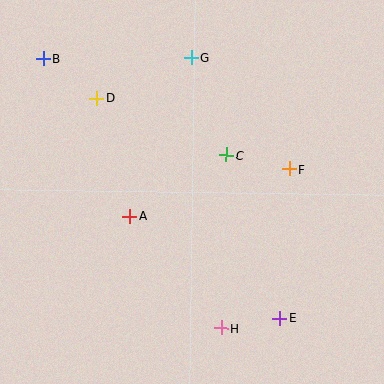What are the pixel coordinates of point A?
Point A is at (130, 216).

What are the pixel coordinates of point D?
Point D is at (97, 98).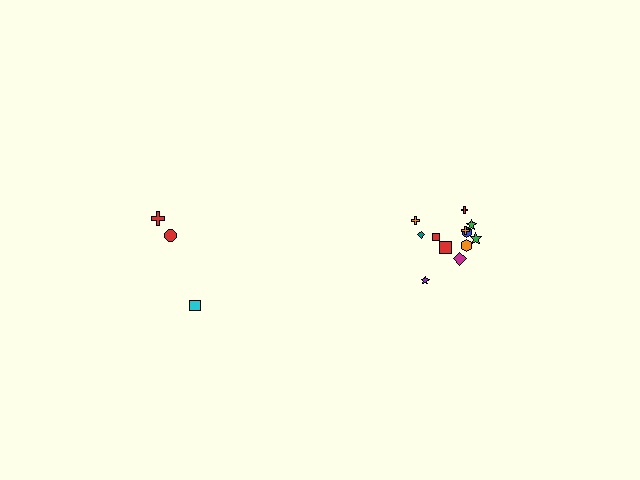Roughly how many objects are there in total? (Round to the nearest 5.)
Roughly 15 objects in total.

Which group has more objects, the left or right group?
The right group.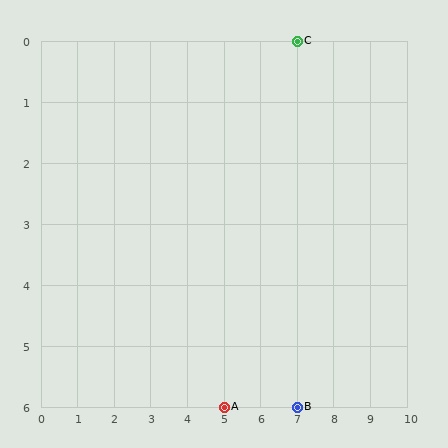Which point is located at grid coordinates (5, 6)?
Point A is at (5, 6).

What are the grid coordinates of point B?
Point B is at grid coordinates (7, 6).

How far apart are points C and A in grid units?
Points C and A are 2 columns and 6 rows apart (about 6.3 grid units diagonally).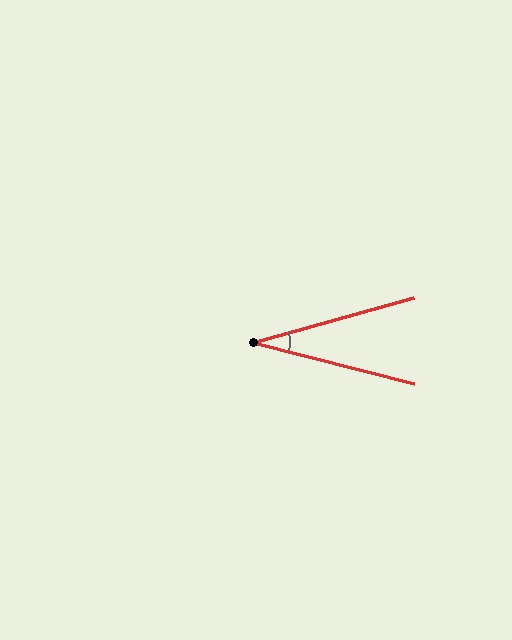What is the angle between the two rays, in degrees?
Approximately 30 degrees.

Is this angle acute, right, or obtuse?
It is acute.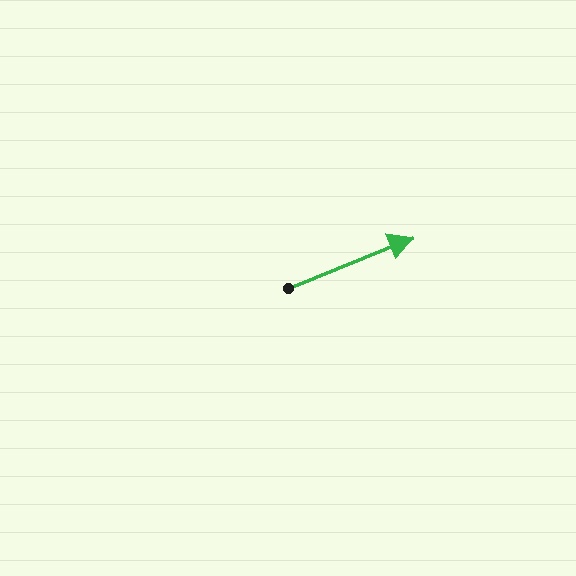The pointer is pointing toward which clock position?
Roughly 2 o'clock.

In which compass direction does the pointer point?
East.